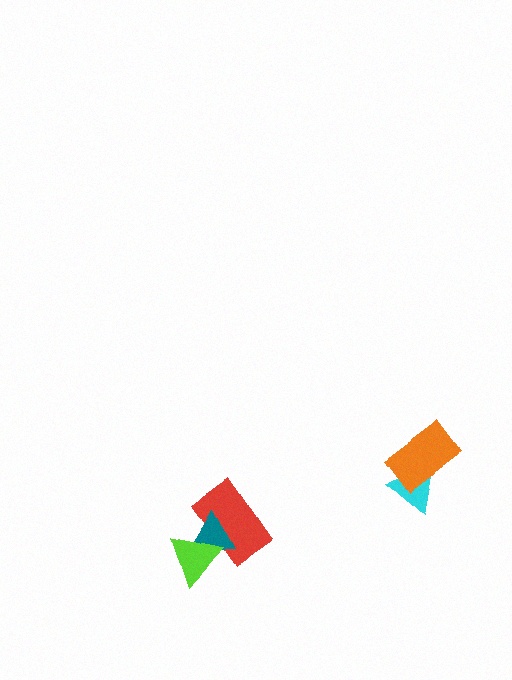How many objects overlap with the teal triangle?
2 objects overlap with the teal triangle.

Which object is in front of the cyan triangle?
The orange rectangle is in front of the cyan triangle.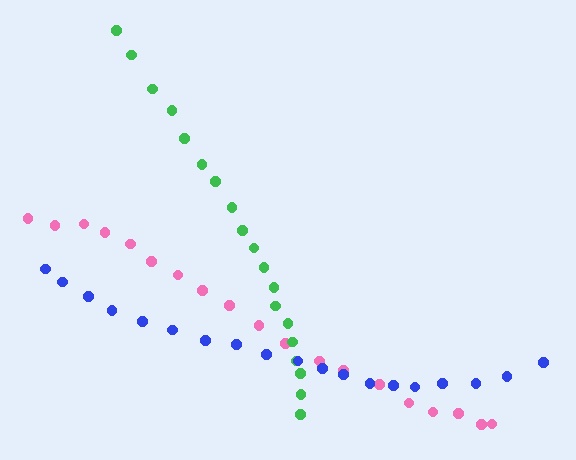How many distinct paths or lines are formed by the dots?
There are 3 distinct paths.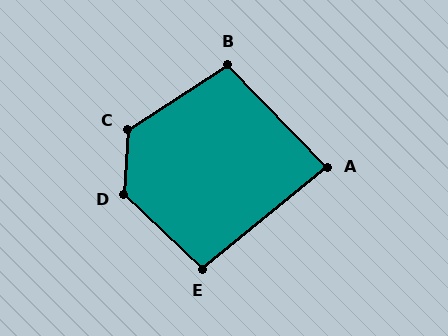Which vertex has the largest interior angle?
D, at approximately 130 degrees.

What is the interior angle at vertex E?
Approximately 97 degrees (obtuse).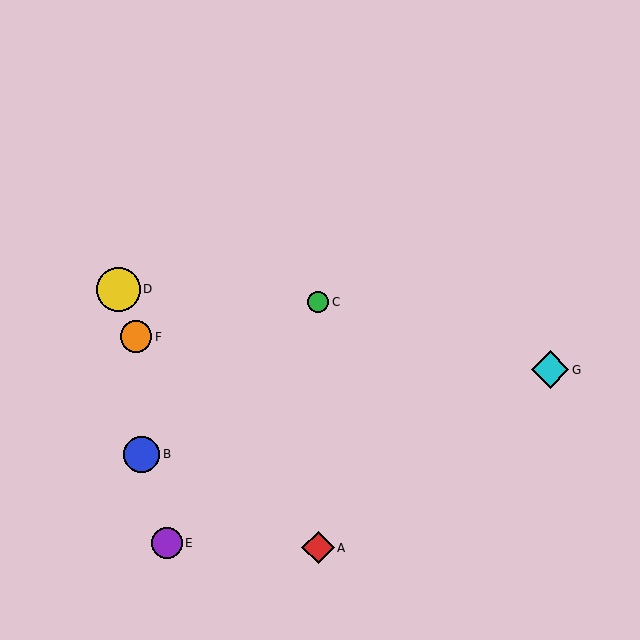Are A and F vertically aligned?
No, A is at x≈318 and F is at x≈136.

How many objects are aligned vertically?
2 objects (A, C) are aligned vertically.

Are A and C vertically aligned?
Yes, both are at x≈318.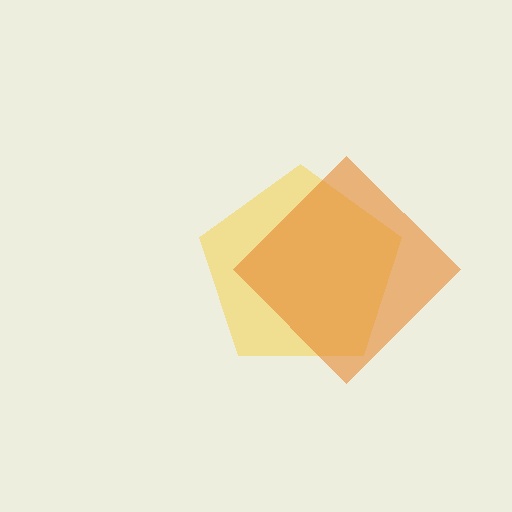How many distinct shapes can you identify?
There are 2 distinct shapes: a yellow pentagon, an orange diamond.